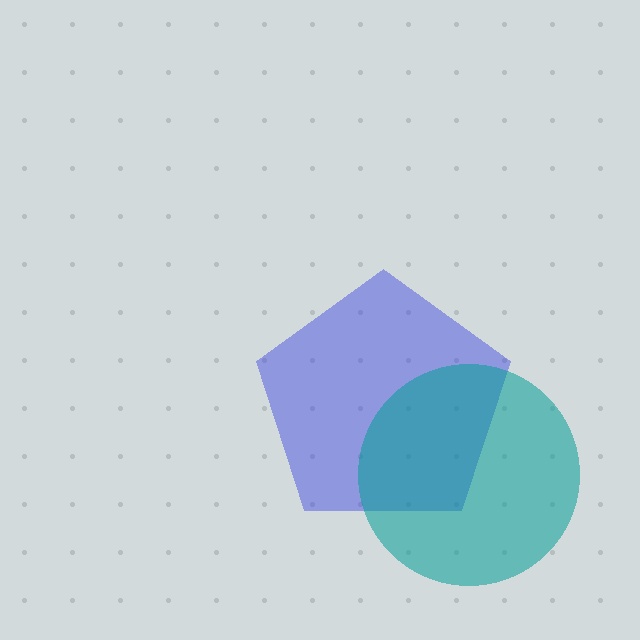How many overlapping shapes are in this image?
There are 2 overlapping shapes in the image.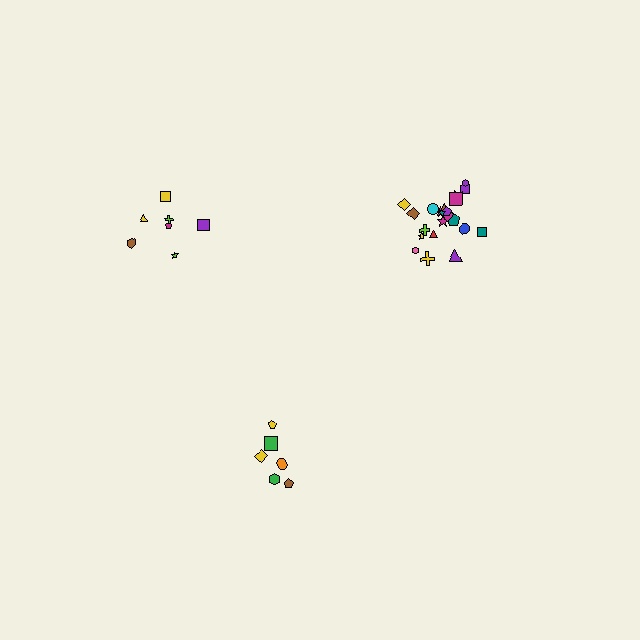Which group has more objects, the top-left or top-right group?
The top-right group.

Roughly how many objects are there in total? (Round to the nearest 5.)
Roughly 35 objects in total.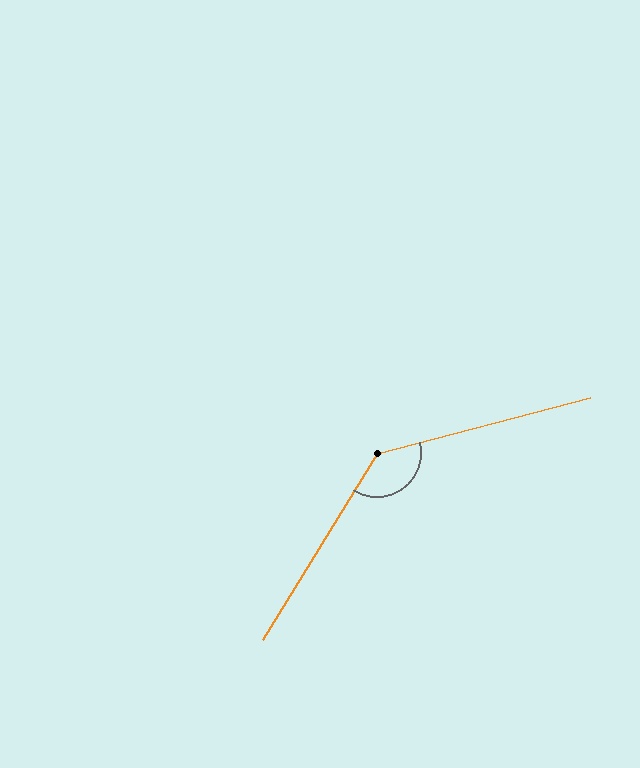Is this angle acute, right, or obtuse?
It is obtuse.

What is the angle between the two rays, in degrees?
Approximately 136 degrees.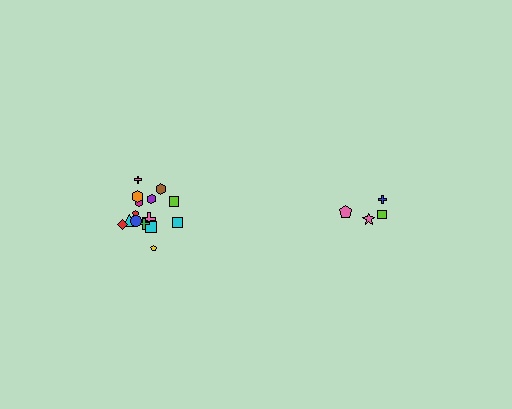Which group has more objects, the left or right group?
The left group.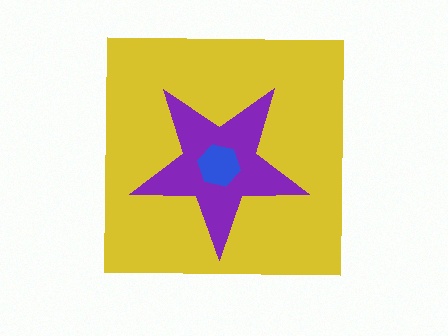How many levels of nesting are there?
3.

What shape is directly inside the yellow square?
The purple star.